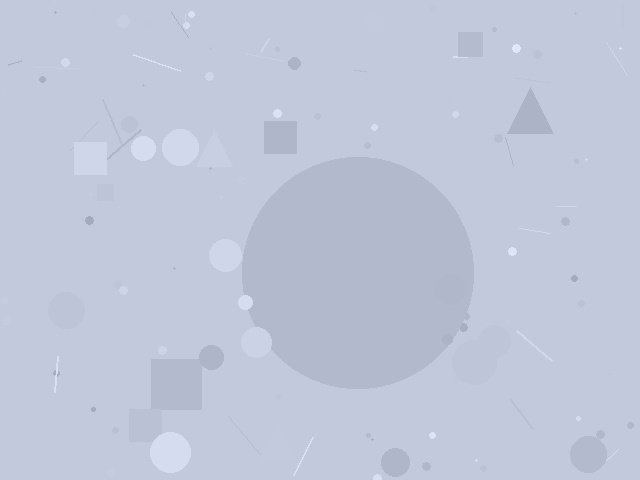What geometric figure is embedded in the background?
A circle is embedded in the background.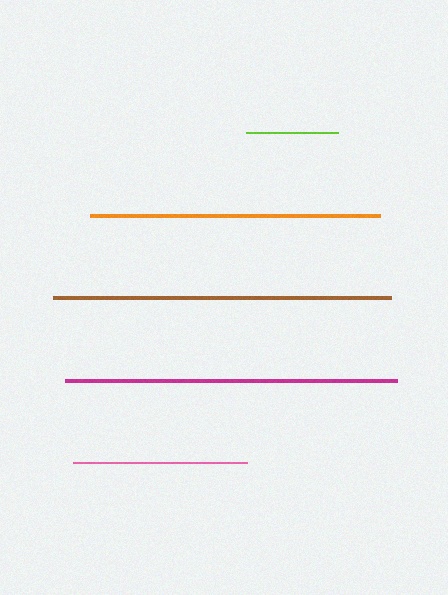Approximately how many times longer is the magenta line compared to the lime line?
The magenta line is approximately 3.6 times the length of the lime line.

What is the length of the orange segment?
The orange segment is approximately 289 pixels long.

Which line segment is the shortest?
The lime line is the shortest at approximately 92 pixels.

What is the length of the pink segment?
The pink segment is approximately 175 pixels long.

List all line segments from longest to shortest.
From longest to shortest: brown, magenta, orange, pink, lime.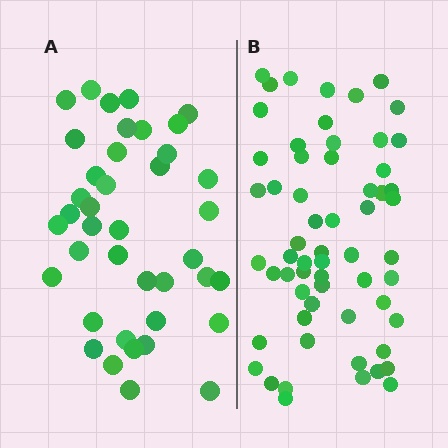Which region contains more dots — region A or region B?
Region B (the right region) has more dots.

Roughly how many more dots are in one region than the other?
Region B has approximately 20 more dots than region A.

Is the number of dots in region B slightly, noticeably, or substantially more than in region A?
Region B has substantially more. The ratio is roughly 1.5 to 1.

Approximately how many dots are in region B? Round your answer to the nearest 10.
About 60 dots.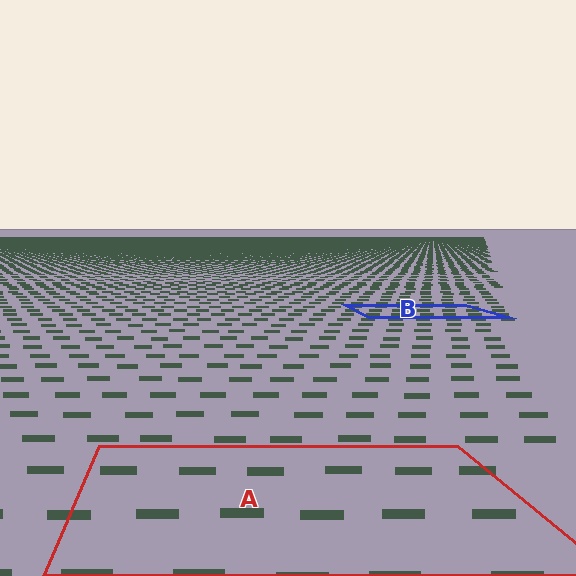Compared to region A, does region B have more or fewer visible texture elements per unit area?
Region B has more texture elements per unit area — they are packed more densely because it is farther away.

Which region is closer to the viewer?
Region A is closer. The texture elements there are larger and more spread out.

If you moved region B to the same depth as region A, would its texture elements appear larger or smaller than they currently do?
They would appear larger. At a closer depth, the same texture elements are projected at a bigger on-screen size.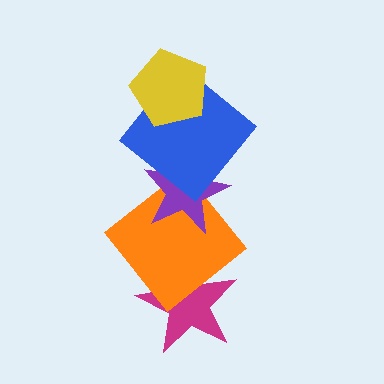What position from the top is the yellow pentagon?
The yellow pentagon is 1st from the top.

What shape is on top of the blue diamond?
The yellow pentagon is on top of the blue diamond.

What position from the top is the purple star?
The purple star is 3rd from the top.